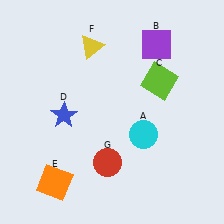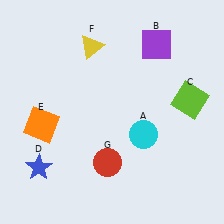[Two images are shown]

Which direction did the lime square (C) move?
The lime square (C) moved right.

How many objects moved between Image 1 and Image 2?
3 objects moved between the two images.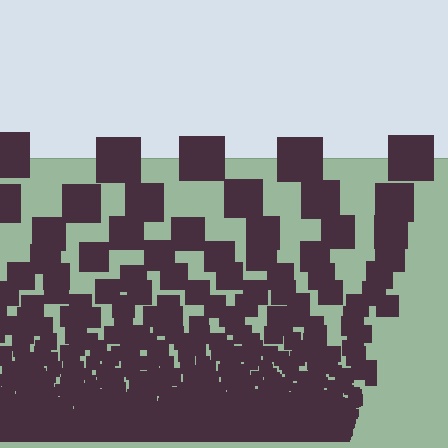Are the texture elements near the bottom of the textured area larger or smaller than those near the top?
Smaller. The gradient is inverted — elements near the bottom are smaller and denser.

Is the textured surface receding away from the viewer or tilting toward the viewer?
The surface appears to tilt toward the viewer. Texture elements get larger and sparser toward the top.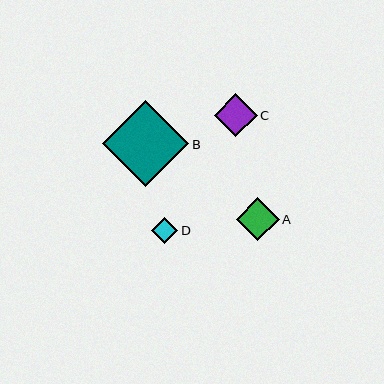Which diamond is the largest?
Diamond B is the largest with a size of approximately 87 pixels.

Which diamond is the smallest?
Diamond D is the smallest with a size of approximately 26 pixels.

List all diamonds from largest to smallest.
From largest to smallest: B, C, A, D.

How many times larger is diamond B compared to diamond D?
Diamond B is approximately 3.3 times the size of diamond D.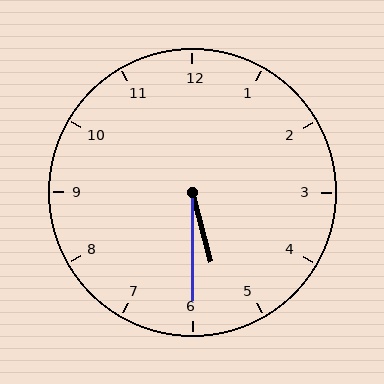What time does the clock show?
5:30.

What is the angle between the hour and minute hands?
Approximately 15 degrees.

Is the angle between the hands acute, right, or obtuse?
It is acute.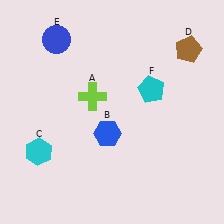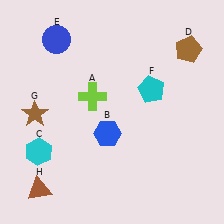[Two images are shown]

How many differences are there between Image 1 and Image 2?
There are 2 differences between the two images.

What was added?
A brown star (G), a brown triangle (H) were added in Image 2.